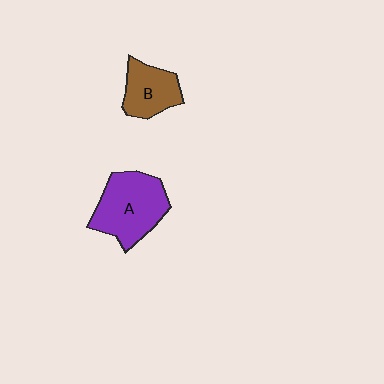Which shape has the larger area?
Shape A (purple).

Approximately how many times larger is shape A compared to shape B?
Approximately 1.6 times.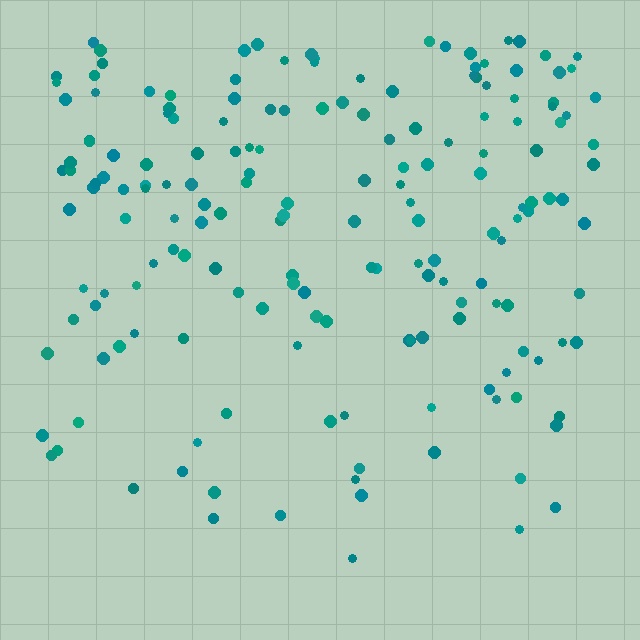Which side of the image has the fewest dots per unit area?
The bottom.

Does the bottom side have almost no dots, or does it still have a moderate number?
Still a moderate number, just noticeably fewer than the top.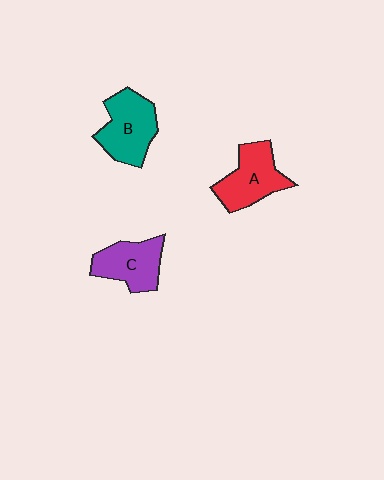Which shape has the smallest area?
Shape C (purple).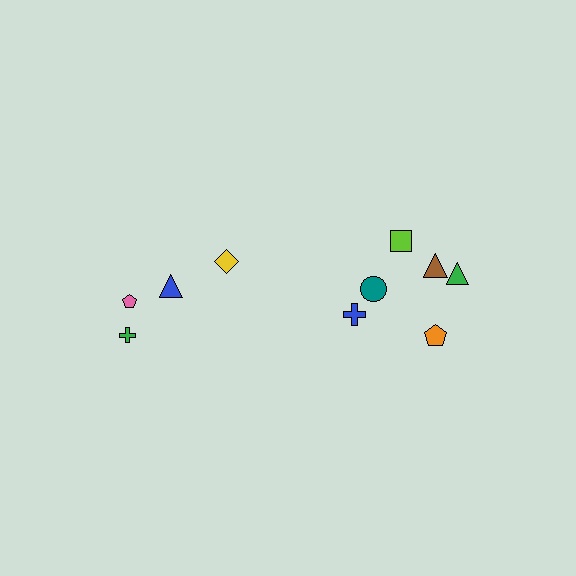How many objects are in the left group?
There are 4 objects.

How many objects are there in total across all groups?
There are 10 objects.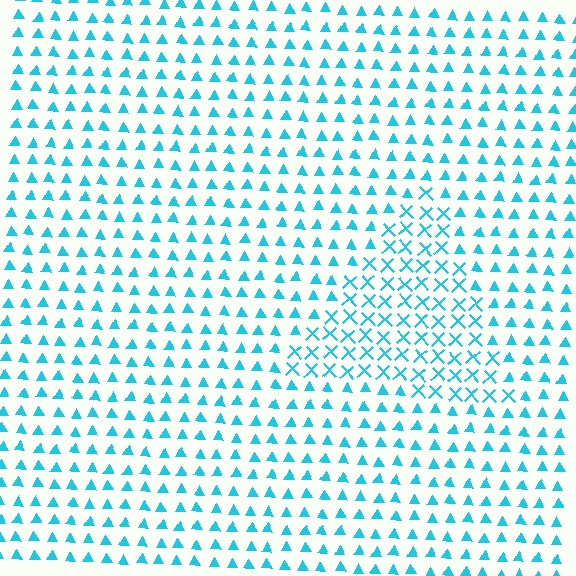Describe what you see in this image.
The image is filled with small cyan elements arranged in a uniform grid. A triangle-shaped region contains X marks, while the surrounding area contains triangles. The boundary is defined purely by the change in element shape.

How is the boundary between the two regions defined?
The boundary is defined by a change in element shape: X marks inside vs. triangles outside. All elements share the same color and spacing.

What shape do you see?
I see a triangle.